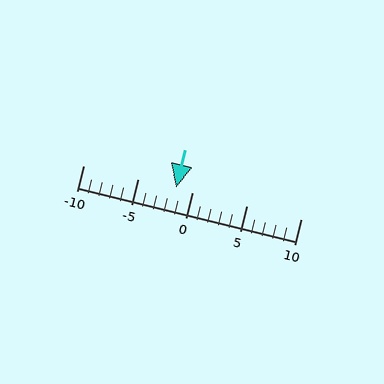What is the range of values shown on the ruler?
The ruler shows values from -10 to 10.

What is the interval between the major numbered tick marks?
The major tick marks are spaced 5 units apart.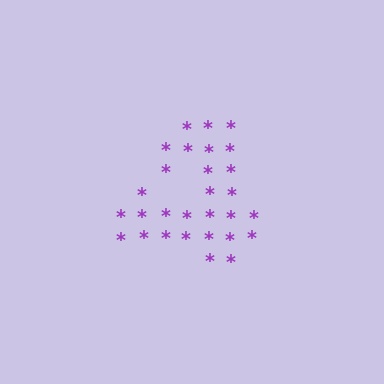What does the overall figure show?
The overall figure shows the digit 4.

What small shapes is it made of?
It is made of small asterisks.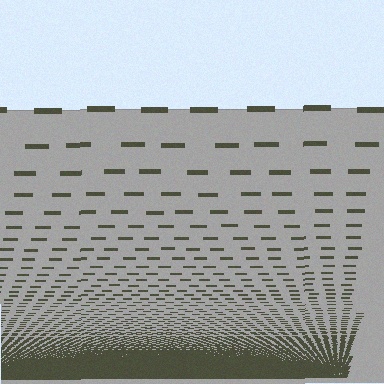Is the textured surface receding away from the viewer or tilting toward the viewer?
The surface appears to tilt toward the viewer. Texture elements get larger and sparser toward the top.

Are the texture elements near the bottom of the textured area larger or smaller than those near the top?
Smaller. The gradient is inverted — elements near the bottom are smaller and denser.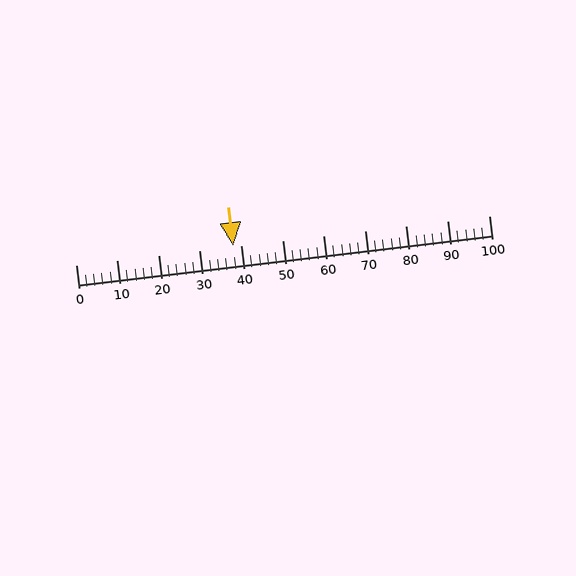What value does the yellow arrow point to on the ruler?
The yellow arrow points to approximately 38.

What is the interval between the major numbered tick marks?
The major tick marks are spaced 10 units apart.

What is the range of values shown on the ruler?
The ruler shows values from 0 to 100.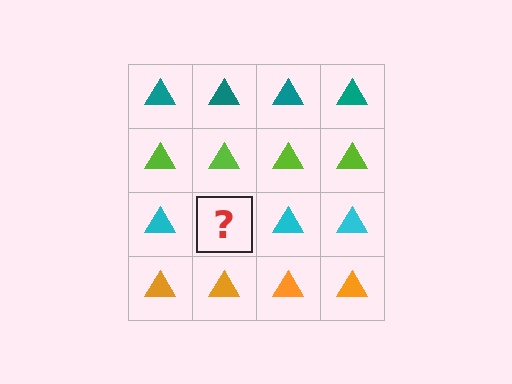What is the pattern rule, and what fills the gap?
The rule is that each row has a consistent color. The gap should be filled with a cyan triangle.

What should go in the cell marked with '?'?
The missing cell should contain a cyan triangle.